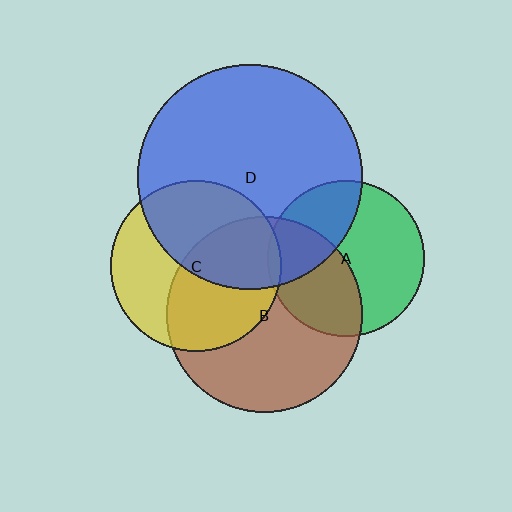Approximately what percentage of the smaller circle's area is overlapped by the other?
Approximately 50%.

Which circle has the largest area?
Circle D (blue).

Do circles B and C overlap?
Yes.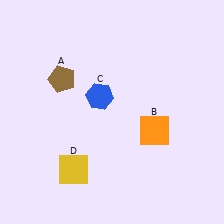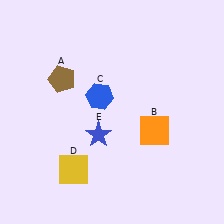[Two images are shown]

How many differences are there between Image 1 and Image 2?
There is 1 difference between the two images.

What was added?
A blue star (E) was added in Image 2.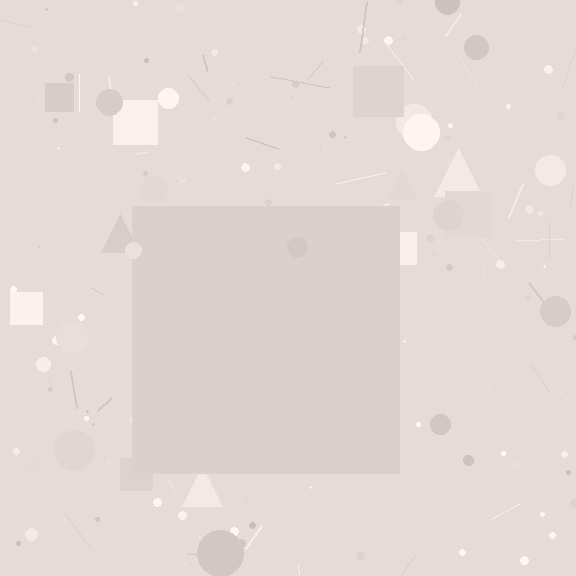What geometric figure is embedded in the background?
A square is embedded in the background.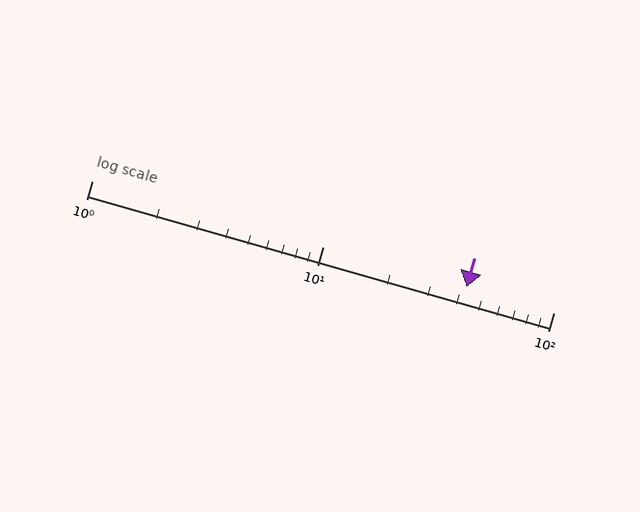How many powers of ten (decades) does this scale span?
The scale spans 2 decades, from 1 to 100.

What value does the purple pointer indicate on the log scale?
The pointer indicates approximately 42.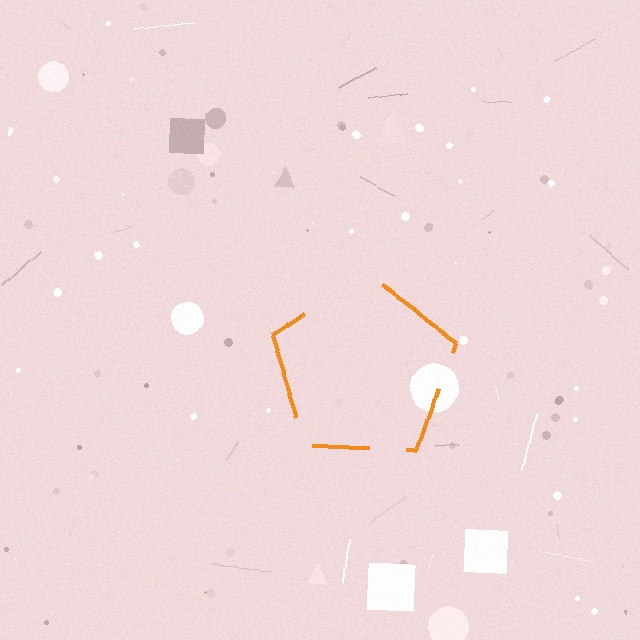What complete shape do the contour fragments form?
The contour fragments form a pentagon.